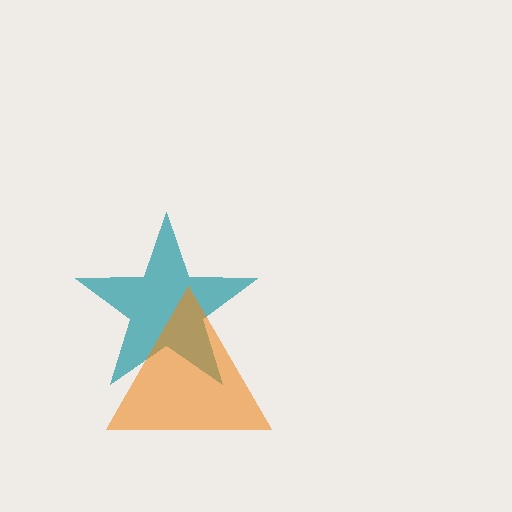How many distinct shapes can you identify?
There are 2 distinct shapes: a teal star, an orange triangle.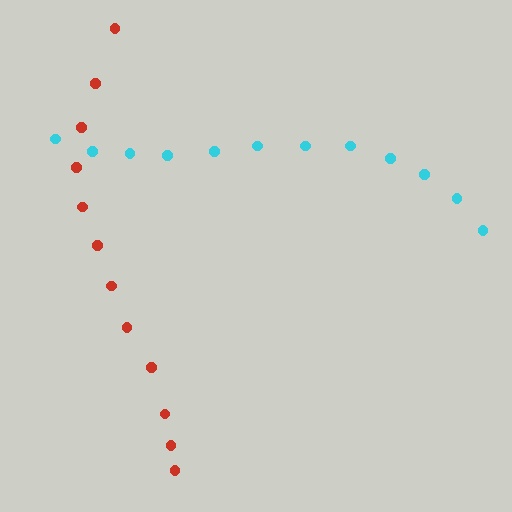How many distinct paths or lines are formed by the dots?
There are 2 distinct paths.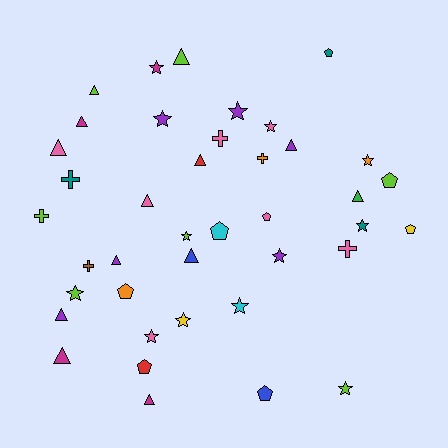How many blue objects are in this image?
There are 2 blue objects.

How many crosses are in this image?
There are 6 crosses.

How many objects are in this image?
There are 40 objects.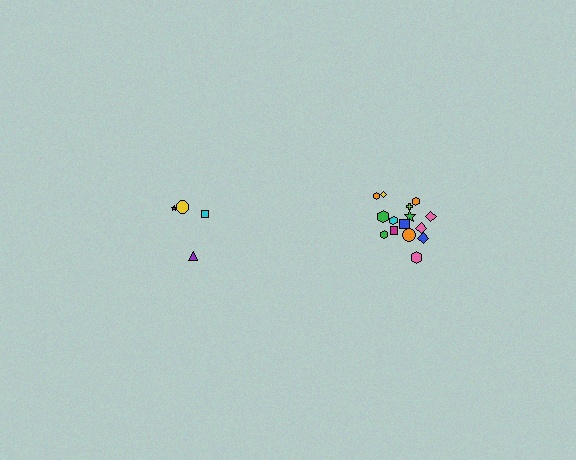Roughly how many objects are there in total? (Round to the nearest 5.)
Roughly 20 objects in total.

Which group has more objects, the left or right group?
The right group.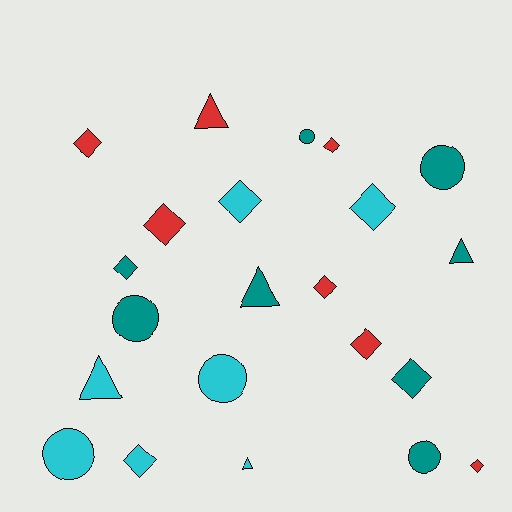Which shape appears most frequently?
Diamond, with 11 objects.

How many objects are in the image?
There are 22 objects.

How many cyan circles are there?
There are 2 cyan circles.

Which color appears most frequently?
Teal, with 8 objects.